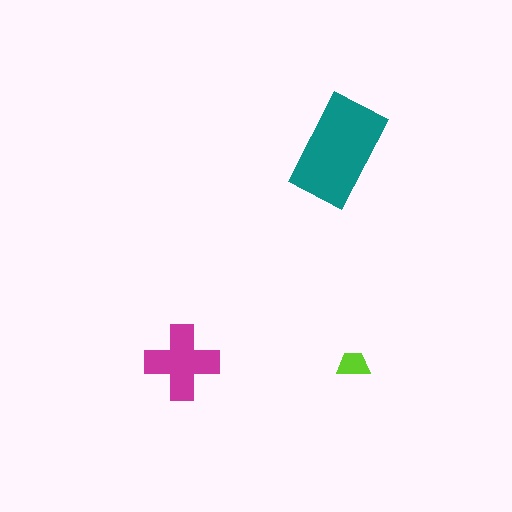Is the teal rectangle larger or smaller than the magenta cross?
Larger.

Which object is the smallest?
The lime trapezoid.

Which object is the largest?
The teal rectangle.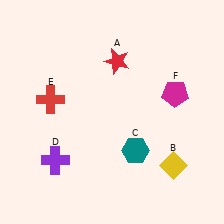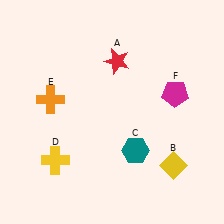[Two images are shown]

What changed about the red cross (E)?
In Image 1, E is red. In Image 2, it changed to orange.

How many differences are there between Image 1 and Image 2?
There are 2 differences between the two images.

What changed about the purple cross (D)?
In Image 1, D is purple. In Image 2, it changed to yellow.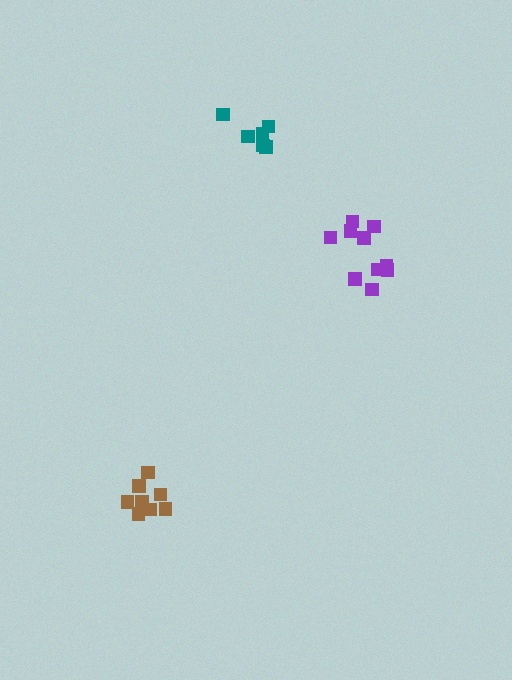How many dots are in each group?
Group 1: 10 dots, Group 2: 8 dots, Group 3: 6 dots (24 total).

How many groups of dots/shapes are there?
There are 3 groups.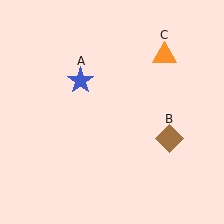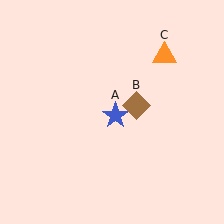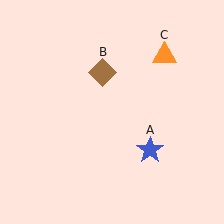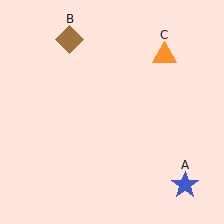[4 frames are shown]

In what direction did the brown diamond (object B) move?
The brown diamond (object B) moved up and to the left.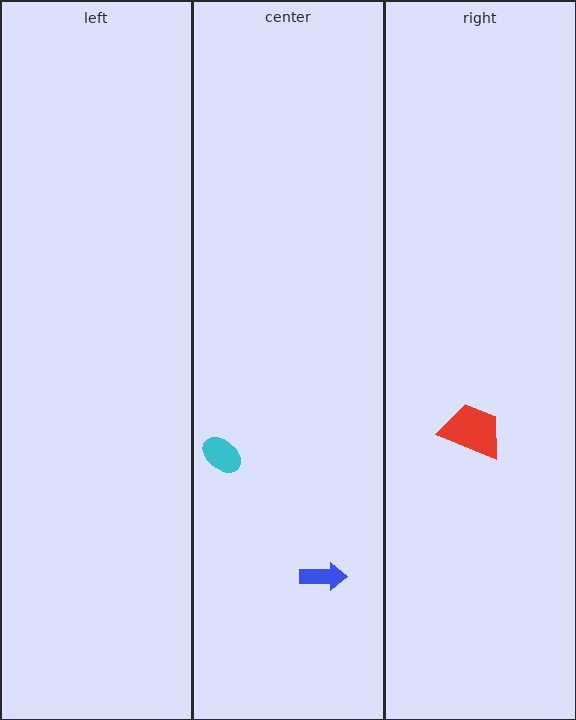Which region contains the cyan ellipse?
The center region.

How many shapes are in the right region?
1.